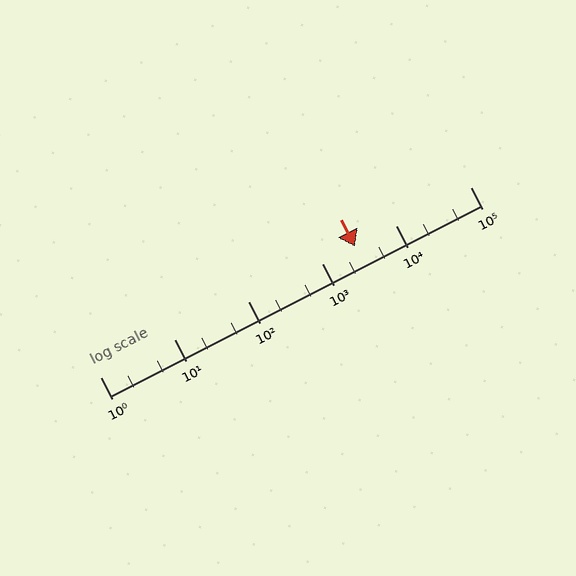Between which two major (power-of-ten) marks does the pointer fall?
The pointer is between 1000 and 10000.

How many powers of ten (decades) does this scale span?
The scale spans 5 decades, from 1 to 100000.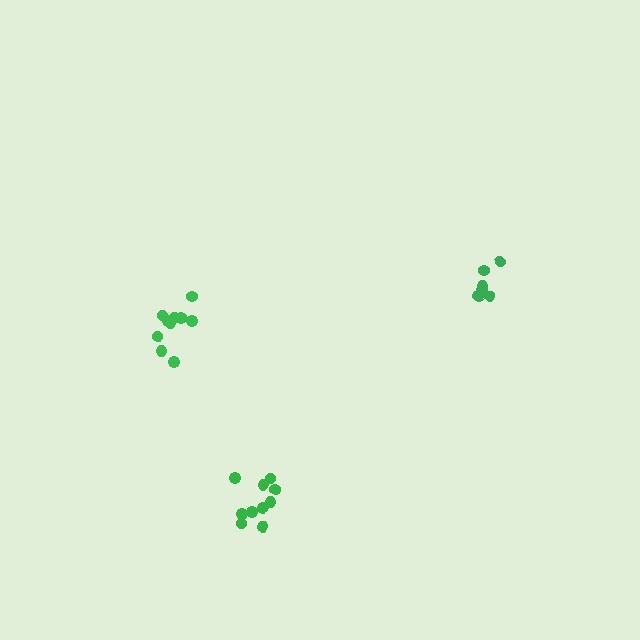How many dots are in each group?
Group 1: 10 dots, Group 2: 10 dots, Group 3: 6 dots (26 total).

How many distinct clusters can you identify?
There are 3 distinct clusters.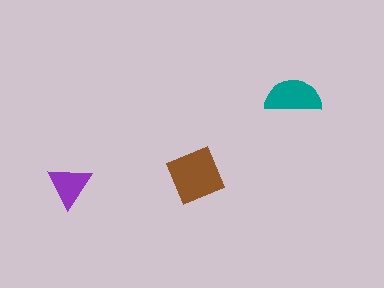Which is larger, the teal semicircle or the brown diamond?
The brown diamond.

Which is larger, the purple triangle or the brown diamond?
The brown diamond.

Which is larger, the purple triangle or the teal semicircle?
The teal semicircle.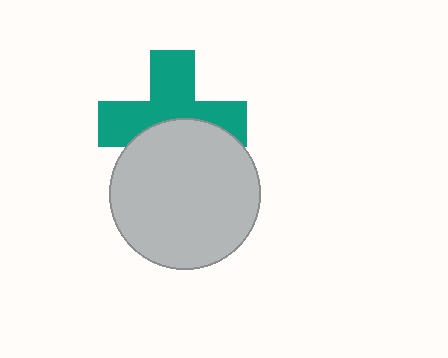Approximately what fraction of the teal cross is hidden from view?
Roughly 42% of the teal cross is hidden behind the light gray circle.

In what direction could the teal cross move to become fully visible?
The teal cross could move up. That would shift it out from behind the light gray circle entirely.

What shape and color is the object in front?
The object in front is a light gray circle.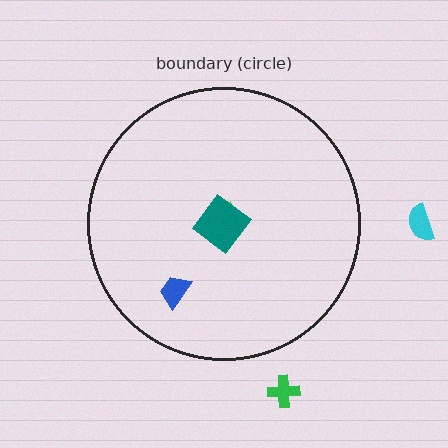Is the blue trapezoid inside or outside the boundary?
Inside.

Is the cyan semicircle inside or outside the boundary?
Outside.